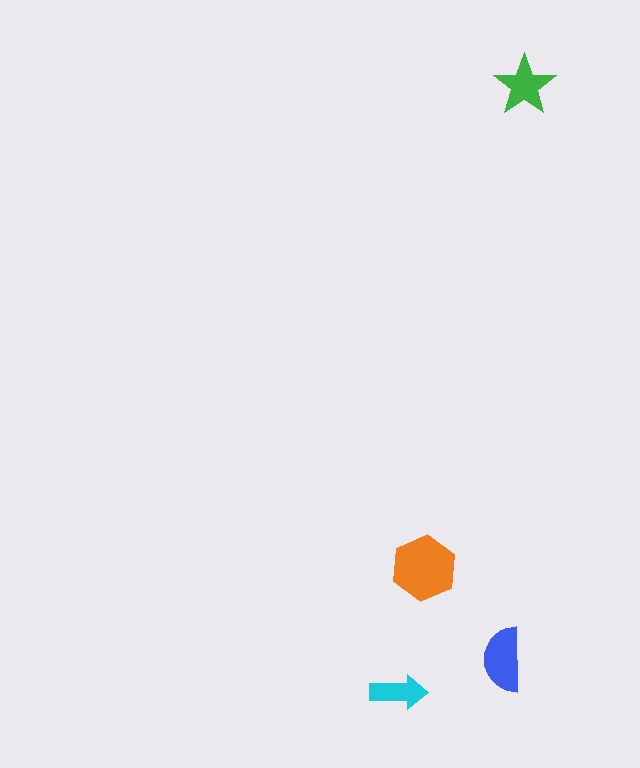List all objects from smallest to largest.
The cyan arrow, the green star, the blue semicircle, the orange hexagon.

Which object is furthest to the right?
The green star is rightmost.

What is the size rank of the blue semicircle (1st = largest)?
2nd.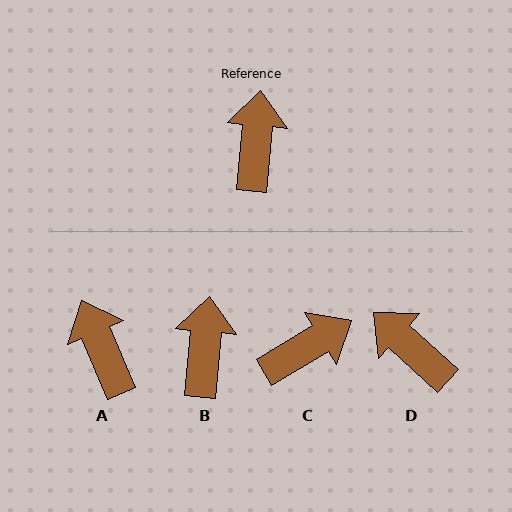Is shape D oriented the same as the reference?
No, it is off by about 53 degrees.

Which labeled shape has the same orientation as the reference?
B.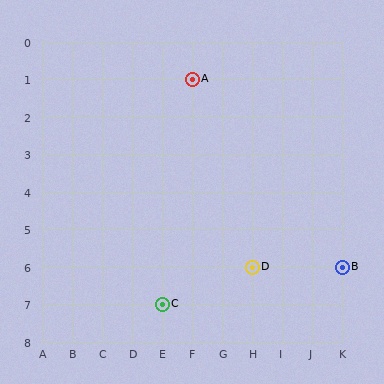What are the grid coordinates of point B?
Point B is at grid coordinates (K, 6).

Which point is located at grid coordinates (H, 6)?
Point D is at (H, 6).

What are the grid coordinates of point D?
Point D is at grid coordinates (H, 6).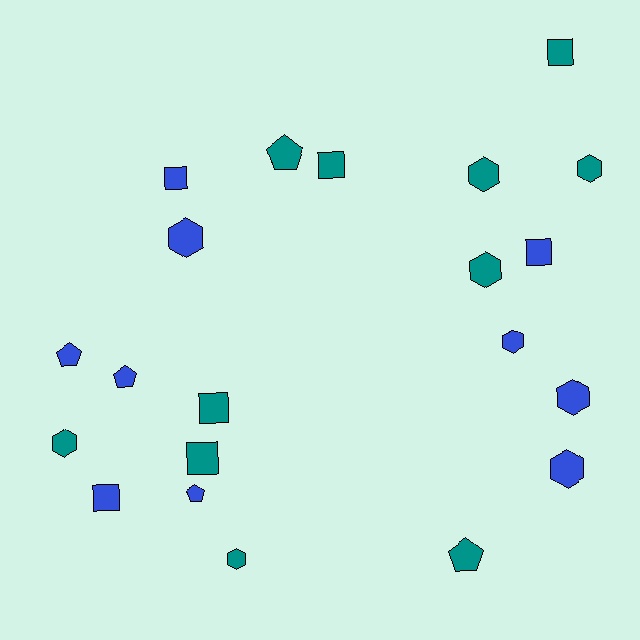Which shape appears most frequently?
Hexagon, with 9 objects.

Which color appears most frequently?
Teal, with 11 objects.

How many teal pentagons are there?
There are 2 teal pentagons.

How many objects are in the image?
There are 21 objects.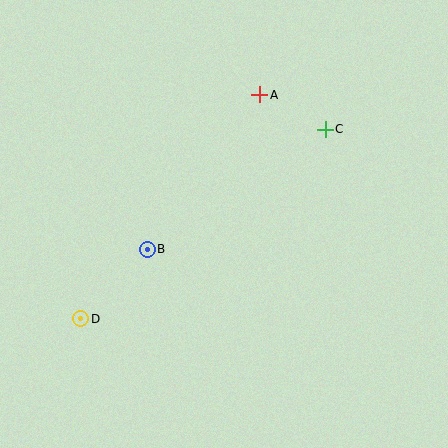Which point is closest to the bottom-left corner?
Point D is closest to the bottom-left corner.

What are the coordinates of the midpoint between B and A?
The midpoint between B and A is at (204, 172).